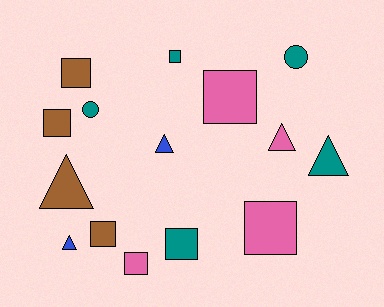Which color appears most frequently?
Teal, with 5 objects.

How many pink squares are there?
There are 3 pink squares.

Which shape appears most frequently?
Square, with 8 objects.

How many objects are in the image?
There are 15 objects.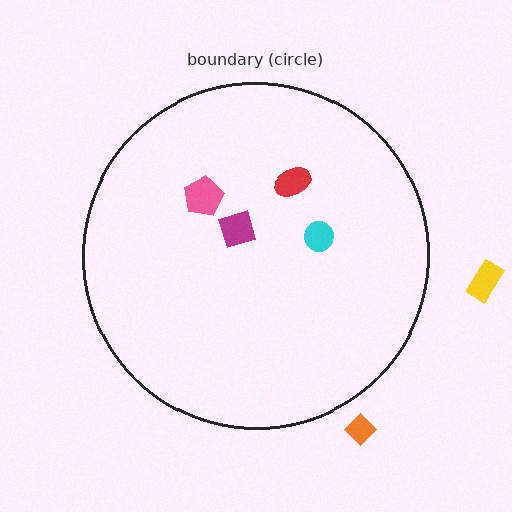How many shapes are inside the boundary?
4 inside, 2 outside.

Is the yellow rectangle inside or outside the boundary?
Outside.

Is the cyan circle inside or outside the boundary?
Inside.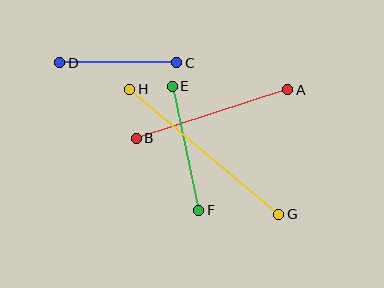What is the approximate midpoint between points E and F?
The midpoint is at approximately (186, 148) pixels.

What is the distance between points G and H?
The distance is approximately 195 pixels.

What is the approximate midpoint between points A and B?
The midpoint is at approximately (212, 114) pixels.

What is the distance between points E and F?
The distance is approximately 127 pixels.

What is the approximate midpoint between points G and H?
The midpoint is at approximately (204, 152) pixels.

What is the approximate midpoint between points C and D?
The midpoint is at approximately (118, 63) pixels.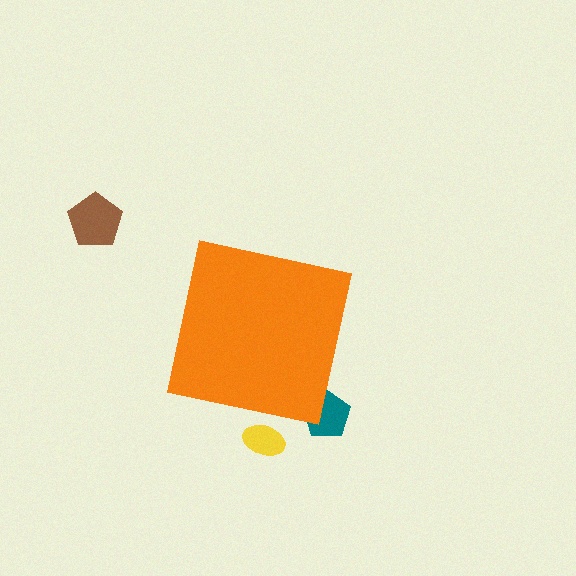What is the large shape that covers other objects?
An orange square.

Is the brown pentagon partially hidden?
No, the brown pentagon is fully visible.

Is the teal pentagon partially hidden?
Yes, the teal pentagon is partially hidden behind the orange square.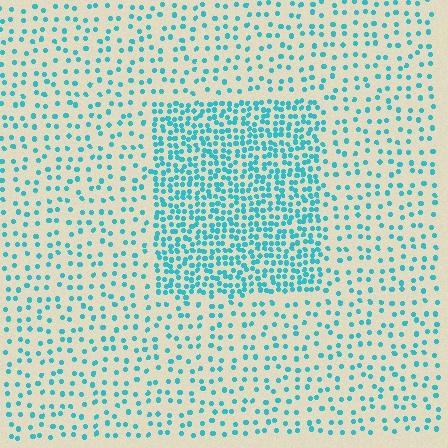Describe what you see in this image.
The image contains small cyan elements arranged at two different densities. A rectangle-shaped region is visible where the elements are more densely packed than the surrounding area.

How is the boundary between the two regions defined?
The boundary is defined by a change in element density (approximately 2.6x ratio). All elements are the same color, size, and shape.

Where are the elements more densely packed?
The elements are more densely packed inside the rectangle boundary.